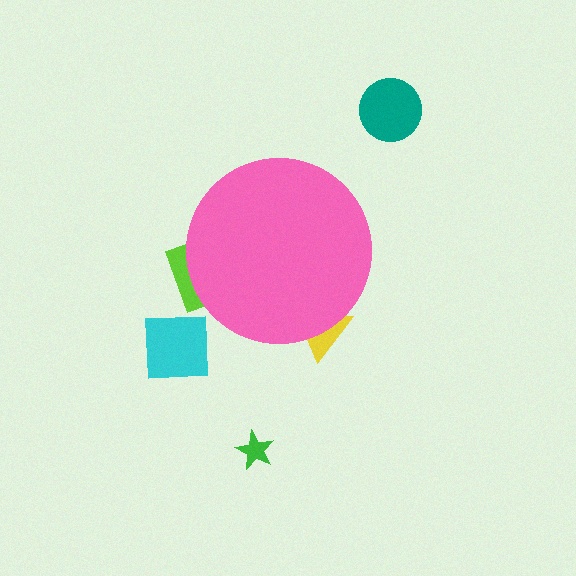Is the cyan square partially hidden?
No, the cyan square is fully visible.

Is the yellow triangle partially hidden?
Yes, the yellow triangle is partially hidden behind the pink circle.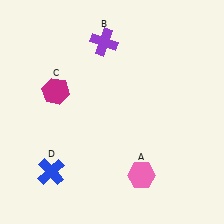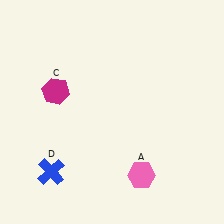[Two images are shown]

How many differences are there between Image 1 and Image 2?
There is 1 difference between the two images.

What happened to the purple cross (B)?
The purple cross (B) was removed in Image 2. It was in the top-left area of Image 1.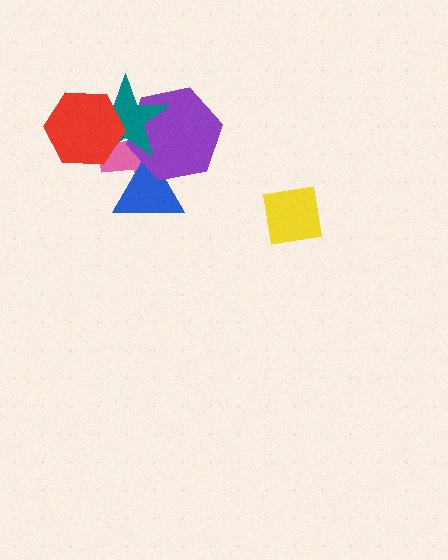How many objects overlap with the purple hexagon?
3 objects overlap with the purple hexagon.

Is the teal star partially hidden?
Yes, it is partially covered by another shape.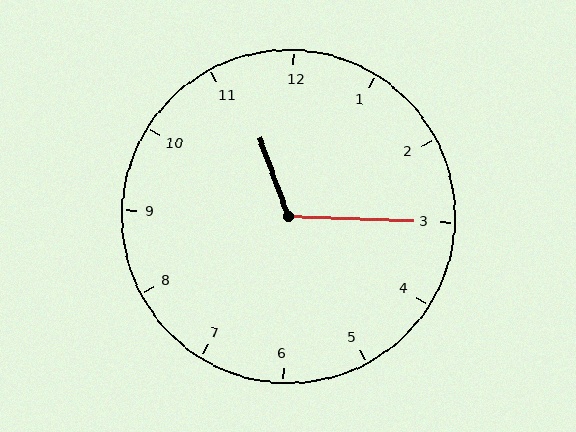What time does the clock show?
11:15.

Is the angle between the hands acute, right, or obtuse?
It is obtuse.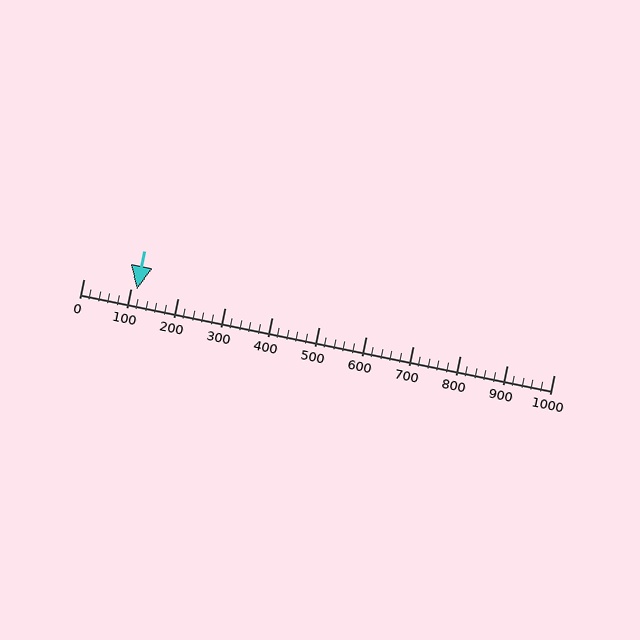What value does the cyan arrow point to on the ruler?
The cyan arrow points to approximately 113.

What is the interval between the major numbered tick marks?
The major tick marks are spaced 100 units apart.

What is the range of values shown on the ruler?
The ruler shows values from 0 to 1000.